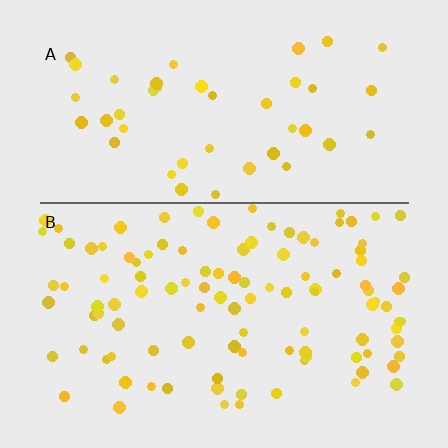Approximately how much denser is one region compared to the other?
Approximately 2.4× — region B over region A.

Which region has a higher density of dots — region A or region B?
B (the bottom).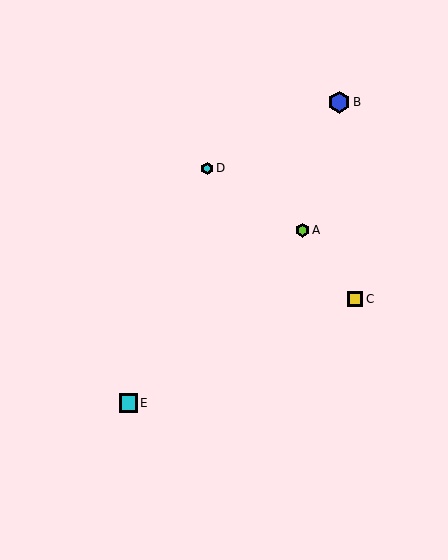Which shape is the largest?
The blue hexagon (labeled B) is the largest.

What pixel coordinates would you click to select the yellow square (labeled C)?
Click at (355, 299) to select the yellow square C.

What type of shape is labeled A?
Shape A is a lime hexagon.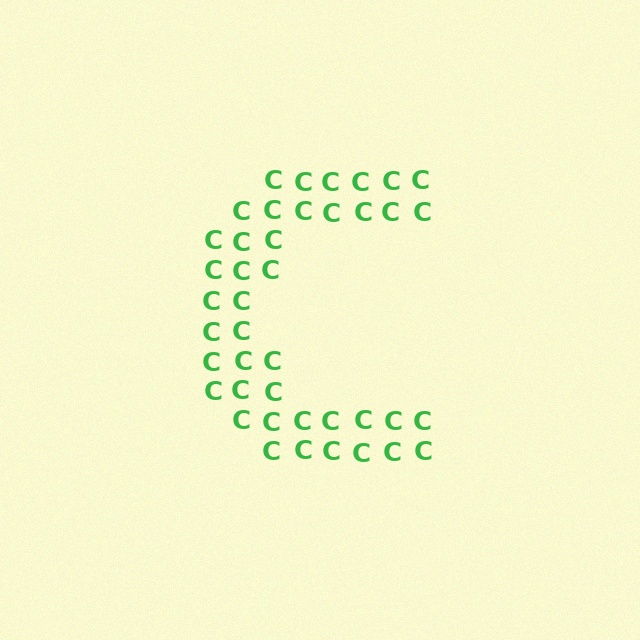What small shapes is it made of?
It is made of small letter C's.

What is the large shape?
The large shape is the letter C.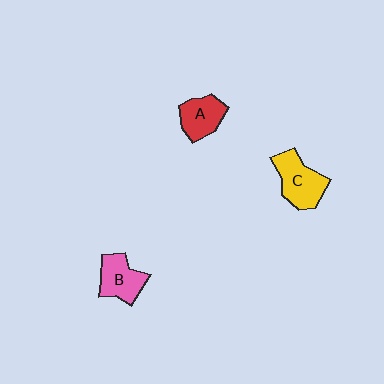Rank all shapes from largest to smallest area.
From largest to smallest: C (yellow), B (pink), A (red).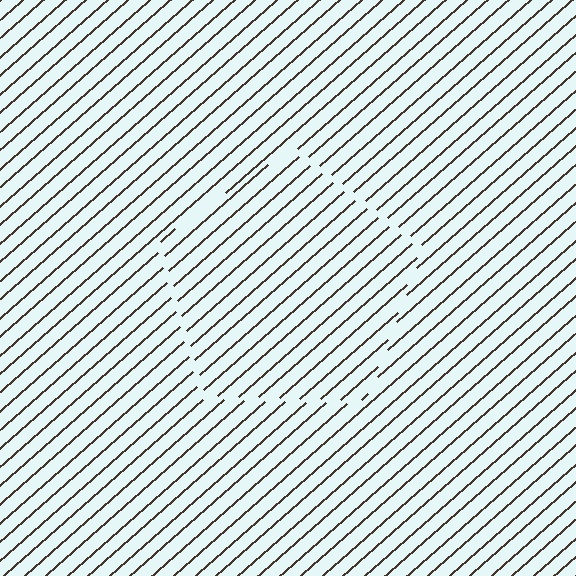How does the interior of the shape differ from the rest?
The interior of the shape contains the same grating, shifted by half a period — the contour is defined by the phase discontinuity where line-ends from the inner and outer gratings abut.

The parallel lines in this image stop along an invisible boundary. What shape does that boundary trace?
An illusory pentagon. The interior of the shape contains the same grating, shifted by half a period — the contour is defined by the phase discontinuity where line-ends from the inner and outer gratings abut.